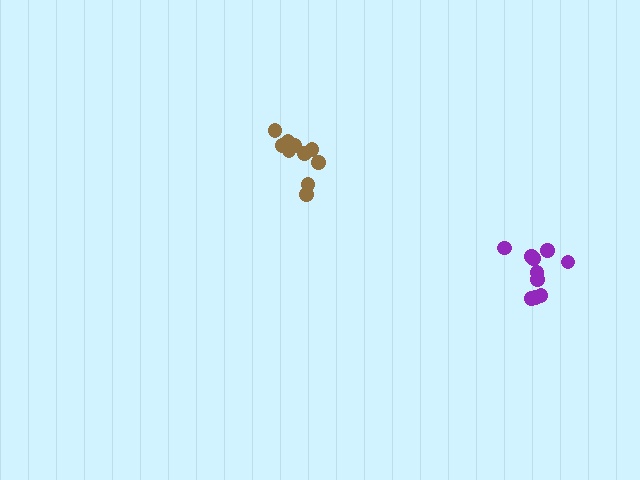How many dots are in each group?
Group 1: 10 dots, Group 2: 10 dots (20 total).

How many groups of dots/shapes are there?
There are 2 groups.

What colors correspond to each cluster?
The clusters are colored: purple, brown.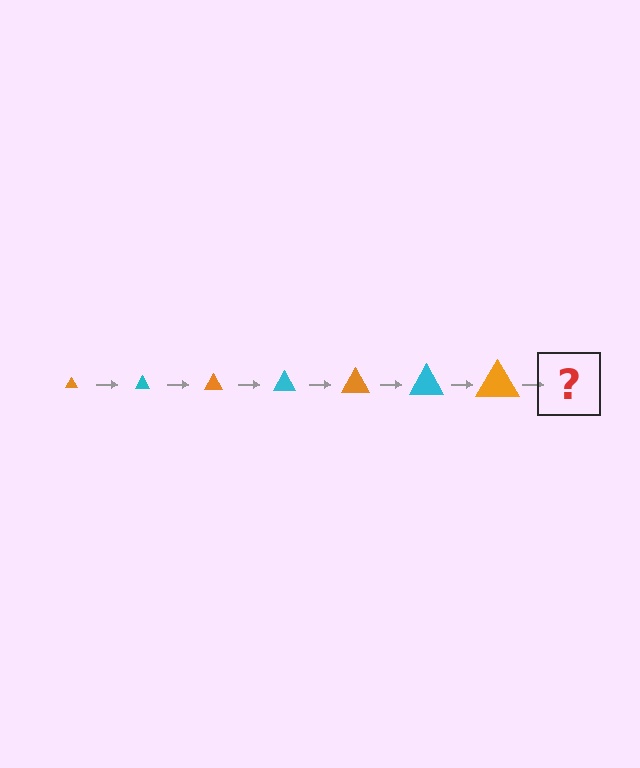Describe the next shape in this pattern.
It should be a cyan triangle, larger than the previous one.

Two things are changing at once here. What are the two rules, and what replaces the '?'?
The two rules are that the triangle grows larger each step and the color cycles through orange and cyan. The '?' should be a cyan triangle, larger than the previous one.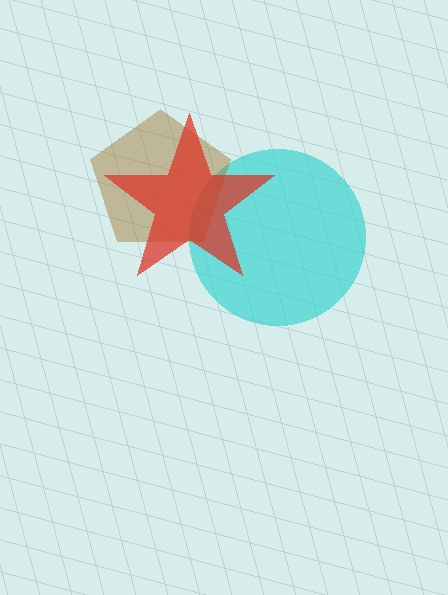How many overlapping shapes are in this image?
There are 3 overlapping shapes in the image.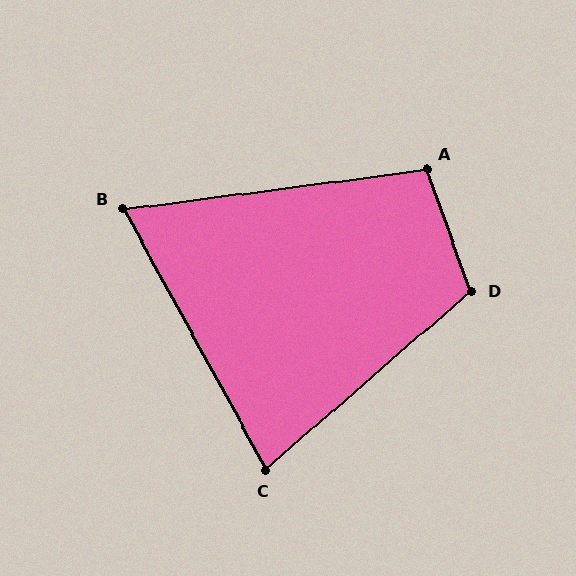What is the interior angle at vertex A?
Approximately 102 degrees (obtuse).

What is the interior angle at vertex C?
Approximately 78 degrees (acute).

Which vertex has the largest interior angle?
D, at approximately 111 degrees.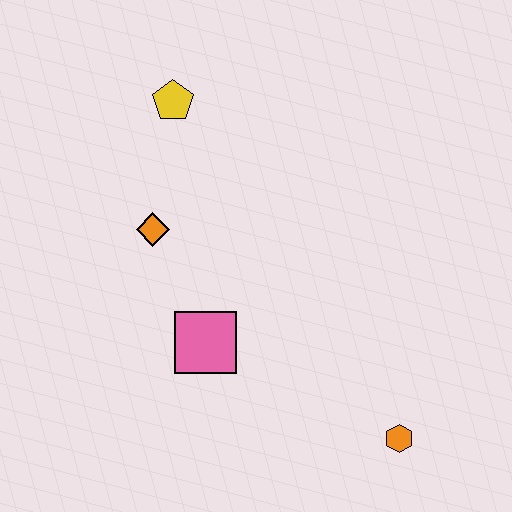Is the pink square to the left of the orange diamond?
No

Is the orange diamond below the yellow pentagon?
Yes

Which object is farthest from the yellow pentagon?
The orange hexagon is farthest from the yellow pentagon.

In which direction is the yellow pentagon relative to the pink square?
The yellow pentagon is above the pink square.